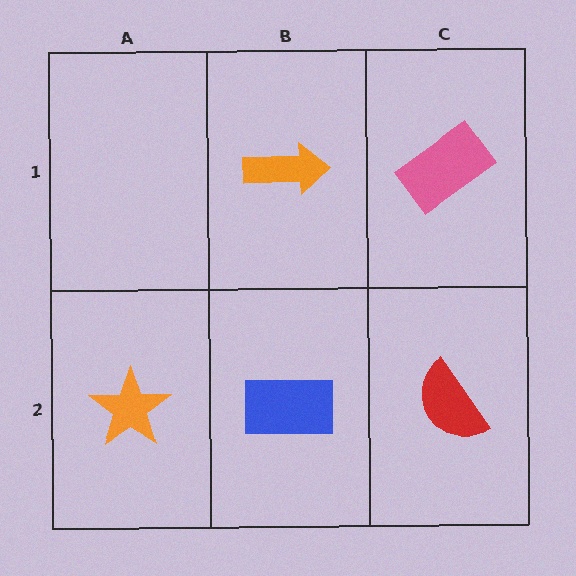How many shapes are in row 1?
2 shapes.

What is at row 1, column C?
A pink rectangle.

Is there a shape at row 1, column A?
No, that cell is empty.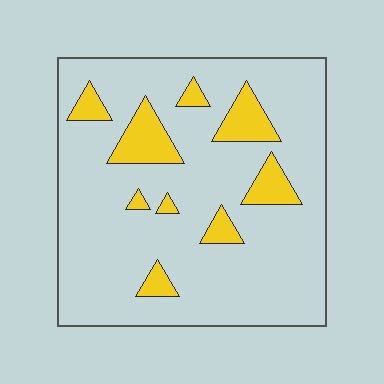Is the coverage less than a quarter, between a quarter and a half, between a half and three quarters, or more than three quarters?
Less than a quarter.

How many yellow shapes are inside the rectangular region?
9.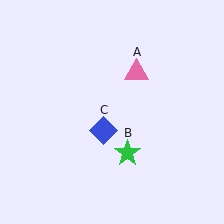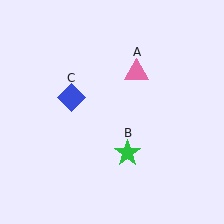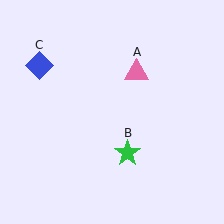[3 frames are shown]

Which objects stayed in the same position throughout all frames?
Pink triangle (object A) and green star (object B) remained stationary.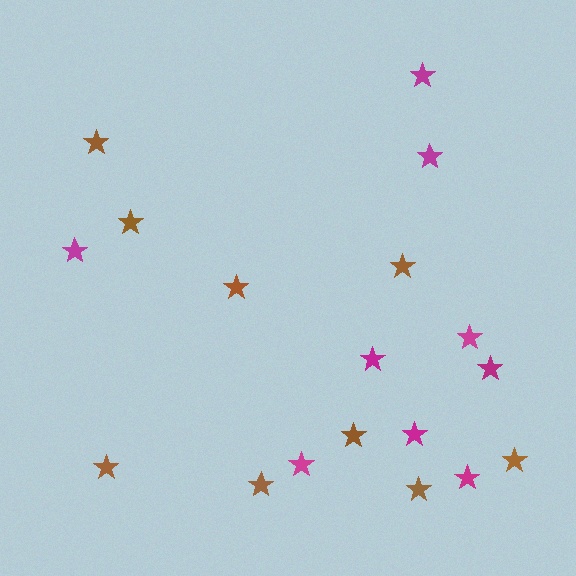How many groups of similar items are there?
There are 2 groups: one group of magenta stars (9) and one group of brown stars (9).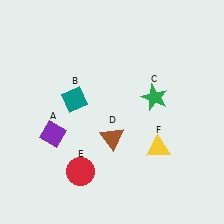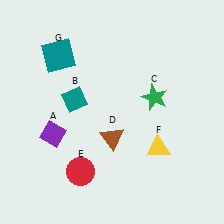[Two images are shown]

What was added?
A teal square (G) was added in Image 2.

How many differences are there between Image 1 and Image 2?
There is 1 difference between the two images.